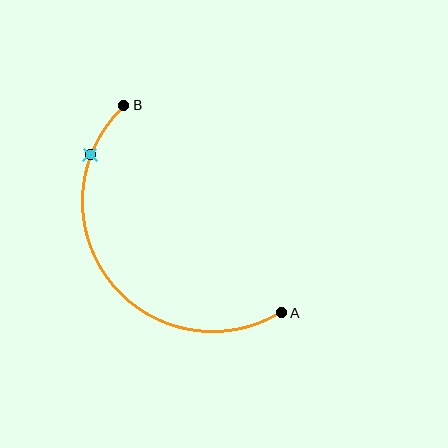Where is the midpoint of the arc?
The arc midpoint is the point on the curve farthest from the straight line joining A and B. It sits below and to the left of that line.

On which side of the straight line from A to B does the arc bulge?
The arc bulges below and to the left of the straight line connecting A and B.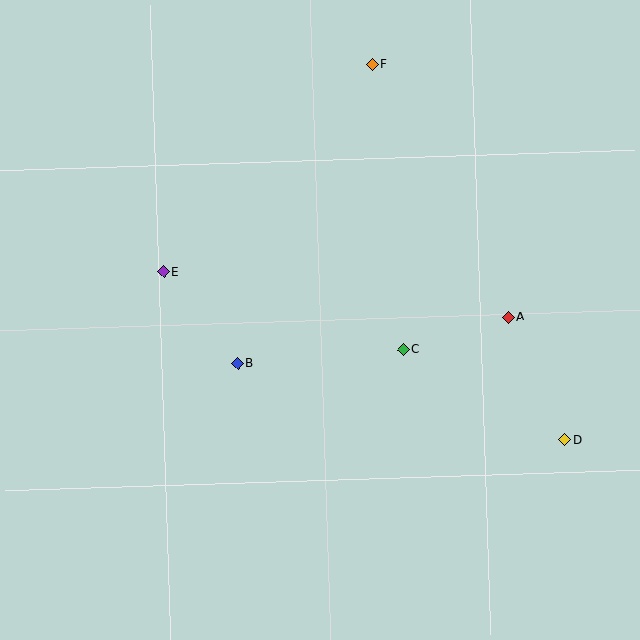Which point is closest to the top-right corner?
Point F is closest to the top-right corner.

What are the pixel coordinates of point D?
Point D is at (565, 440).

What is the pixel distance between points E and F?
The distance between E and F is 294 pixels.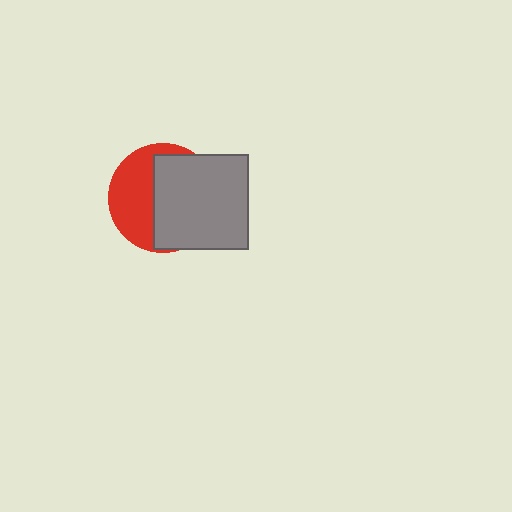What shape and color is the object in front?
The object in front is a gray square.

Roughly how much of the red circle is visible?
A small part of it is visible (roughly 43%).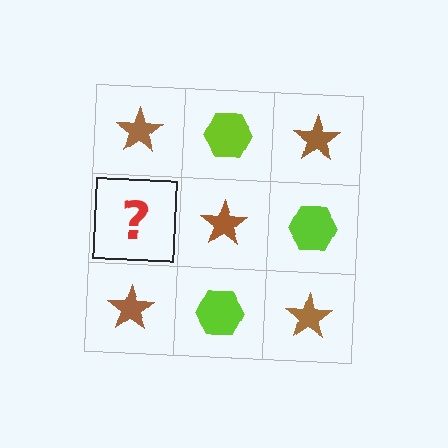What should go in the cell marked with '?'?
The missing cell should contain a lime hexagon.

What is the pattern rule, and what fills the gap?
The rule is that it alternates brown star and lime hexagon in a checkerboard pattern. The gap should be filled with a lime hexagon.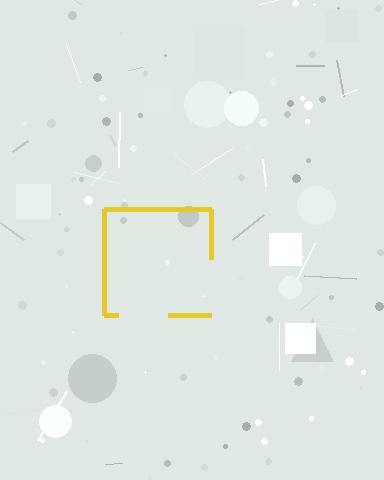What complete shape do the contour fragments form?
The contour fragments form a square.